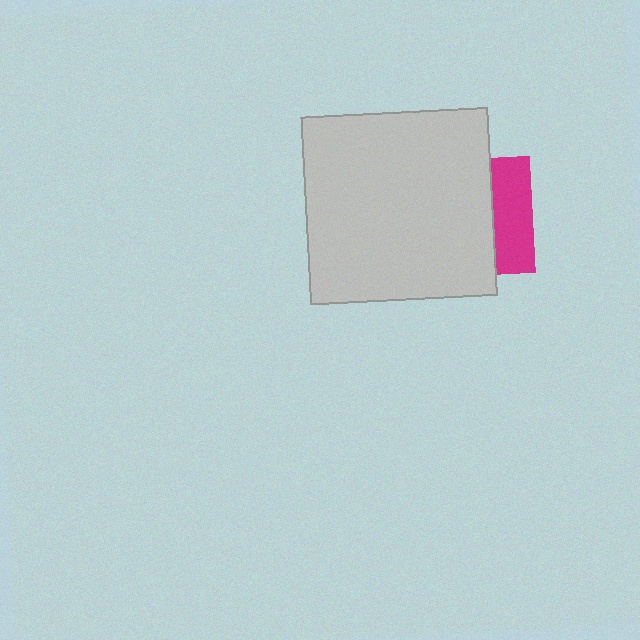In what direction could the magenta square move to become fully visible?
The magenta square could move right. That would shift it out from behind the light gray square entirely.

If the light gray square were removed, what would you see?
You would see the complete magenta square.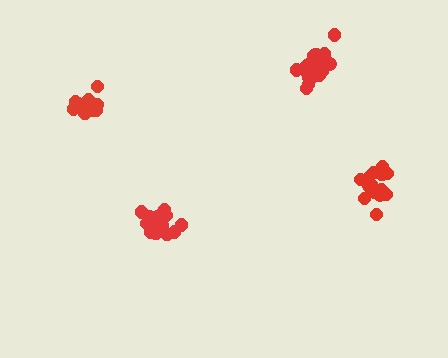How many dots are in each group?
Group 1: 19 dots, Group 2: 14 dots, Group 3: 16 dots, Group 4: 14 dots (63 total).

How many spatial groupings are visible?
There are 4 spatial groupings.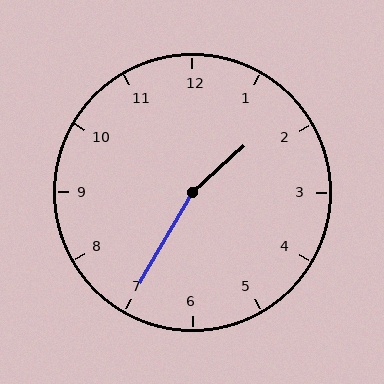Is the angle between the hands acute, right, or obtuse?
It is obtuse.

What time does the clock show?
1:35.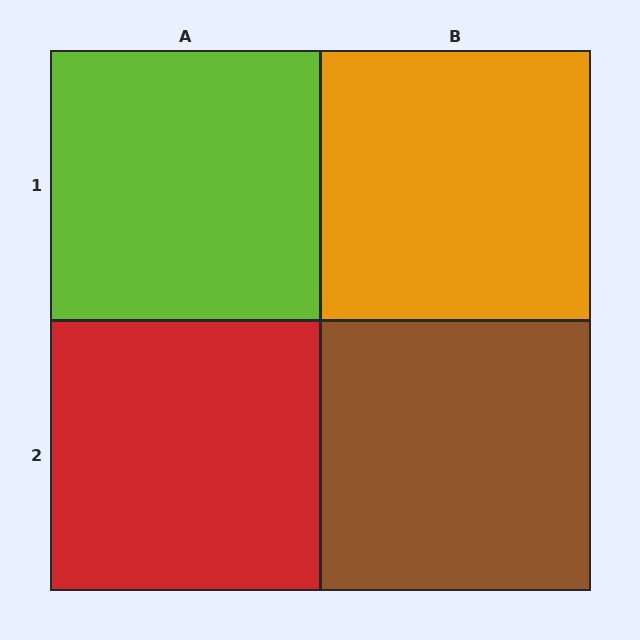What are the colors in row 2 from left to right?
Red, brown.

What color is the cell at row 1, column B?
Orange.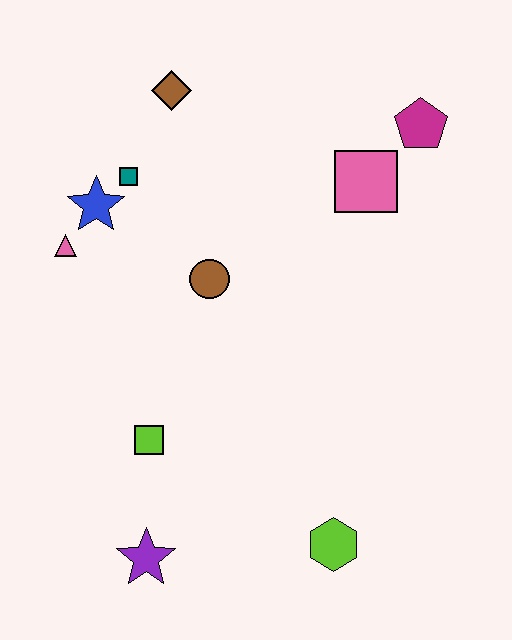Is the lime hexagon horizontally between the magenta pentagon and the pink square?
No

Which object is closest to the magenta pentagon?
The pink square is closest to the magenta pentagon.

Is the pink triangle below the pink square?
Yes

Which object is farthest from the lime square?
The magenta pentagon is farthest from the lime square.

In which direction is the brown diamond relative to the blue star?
The brown diamond is above the blue star.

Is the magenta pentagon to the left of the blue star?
No